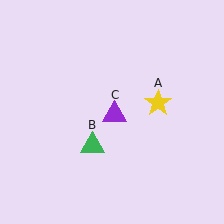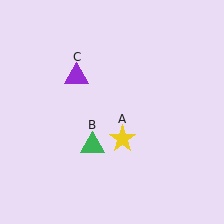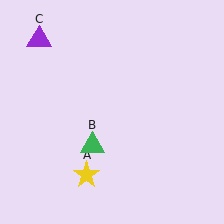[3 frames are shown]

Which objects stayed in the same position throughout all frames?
Green triangle (object B) remained stationary.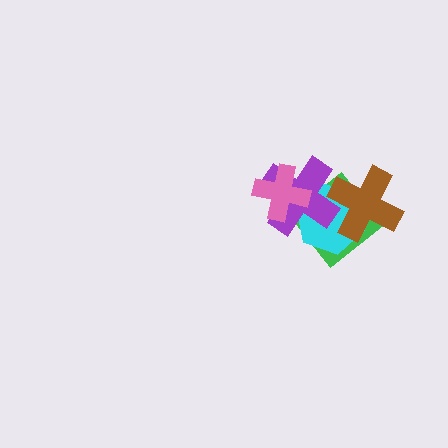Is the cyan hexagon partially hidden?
Yes, it is partially covered by another shape.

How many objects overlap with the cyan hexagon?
4 objects overlap with the cyan hexagon.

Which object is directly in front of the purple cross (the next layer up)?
The pink cross is directly in front of the purple cross.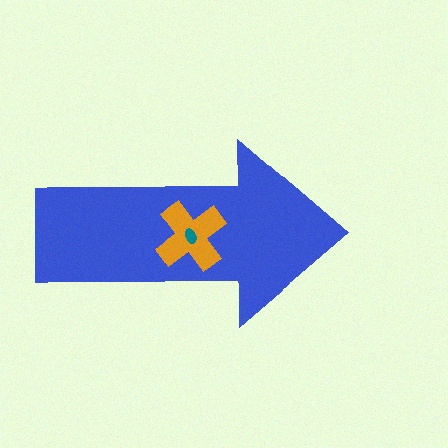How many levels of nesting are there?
3.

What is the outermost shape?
The blue arrow.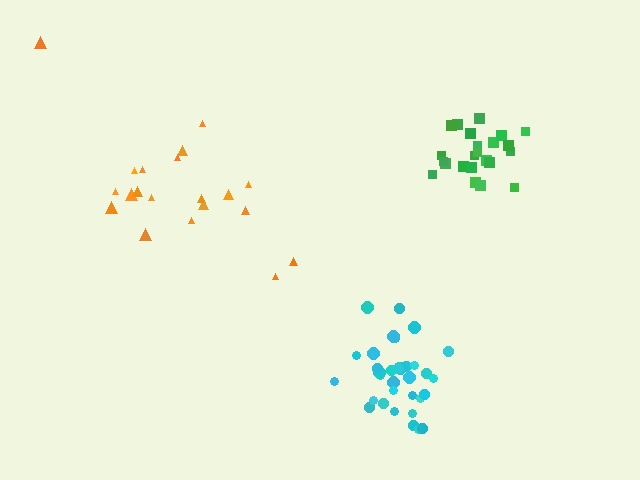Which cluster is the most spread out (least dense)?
Orange.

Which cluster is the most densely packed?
Cyan.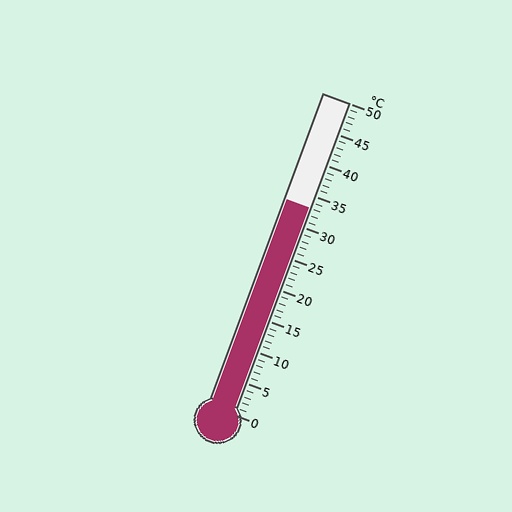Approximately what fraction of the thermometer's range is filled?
The thermometer is filled to approximately 65% of its range.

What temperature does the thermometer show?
The thermometer shows approximately 33°C.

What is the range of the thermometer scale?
The thermometer scale ranges from 0°C to 50°C.